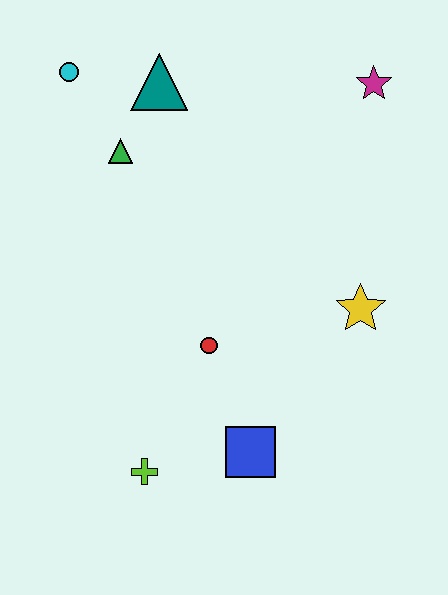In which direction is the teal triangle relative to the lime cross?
The teal triangle is above the lime cross.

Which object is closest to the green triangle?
The teal triangle is closest to the green triangle.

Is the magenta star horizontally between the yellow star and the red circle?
No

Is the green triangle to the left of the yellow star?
Yes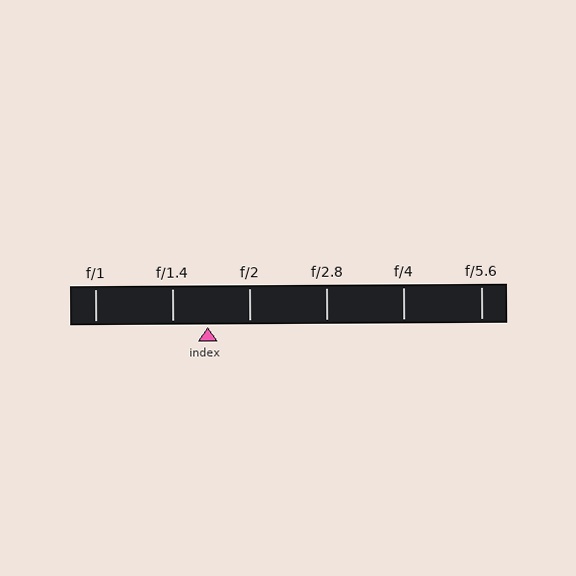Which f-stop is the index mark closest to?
The index mark is closest to f/1.4.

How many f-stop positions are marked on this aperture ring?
There are 6 f-stop positions marked.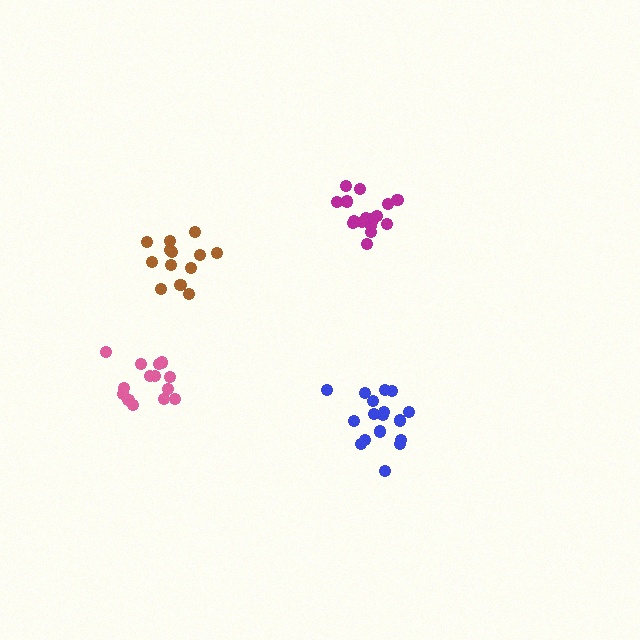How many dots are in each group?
Group 1: 14 dots, Group 2: 13 dots, Group 3: 17 dots, Group 4: 17 dots (61 total).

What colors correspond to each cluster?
The clusters are colored: pink, brown, blue, magenta.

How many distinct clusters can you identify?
There are 4 distinct clusters.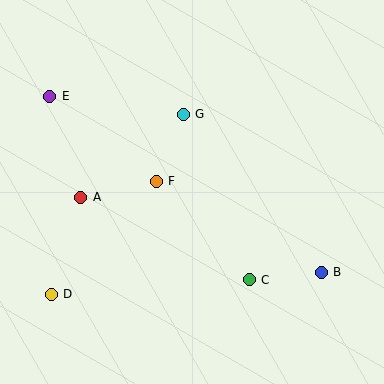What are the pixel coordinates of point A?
Point A is at (81, 197).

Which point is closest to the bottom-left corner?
Point D is closest to the bottom-left corner.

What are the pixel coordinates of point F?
Point F is at (156, 181).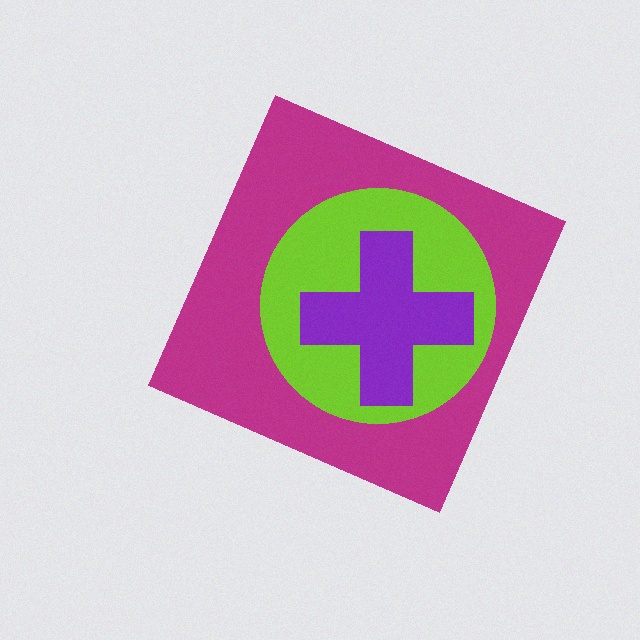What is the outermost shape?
The magenta diamond.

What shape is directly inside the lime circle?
The purple cross.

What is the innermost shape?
The purple cross.